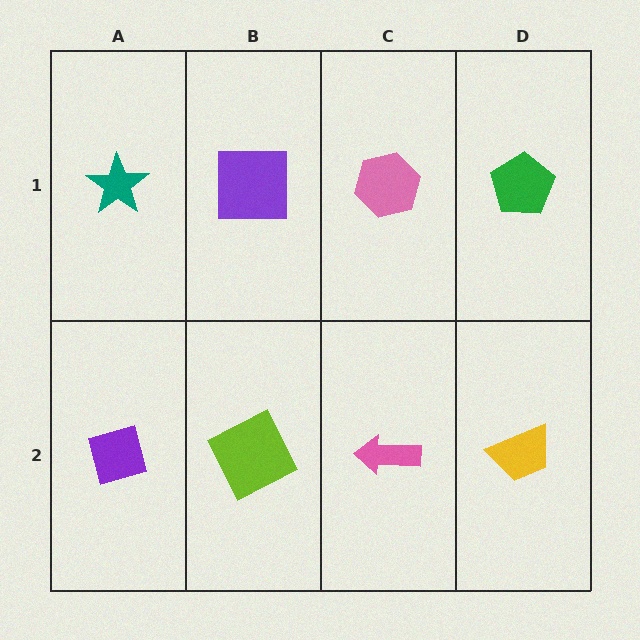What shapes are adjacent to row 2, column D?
A green pentagon (row 1, column D), a pink arrow (row 2, column C).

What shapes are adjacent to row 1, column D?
A yellow trapezoid (row 2, column D), a pink hexagon (row 1, column C).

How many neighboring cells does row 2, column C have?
3.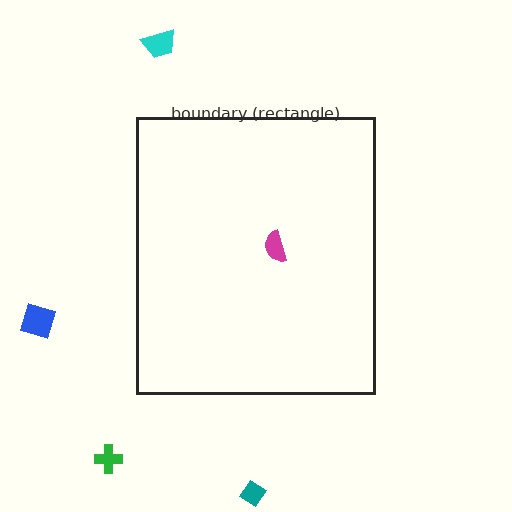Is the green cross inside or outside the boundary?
Outside.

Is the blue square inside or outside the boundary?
Outside.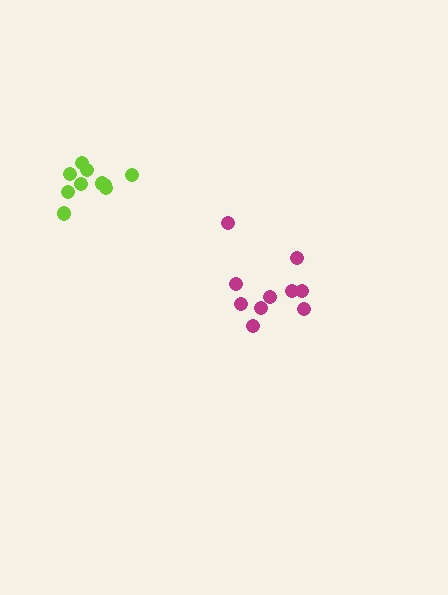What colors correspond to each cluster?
The clusters are colored: magenta, lime.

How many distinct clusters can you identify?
There are 2 distinct clusters.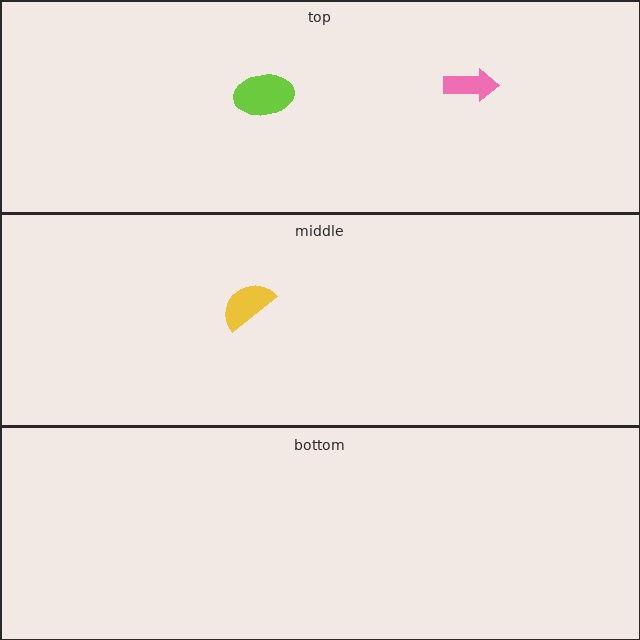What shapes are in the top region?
The pink arrow, the lime ellipse.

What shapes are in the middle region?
The yellow semicircle.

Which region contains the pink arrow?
The top region.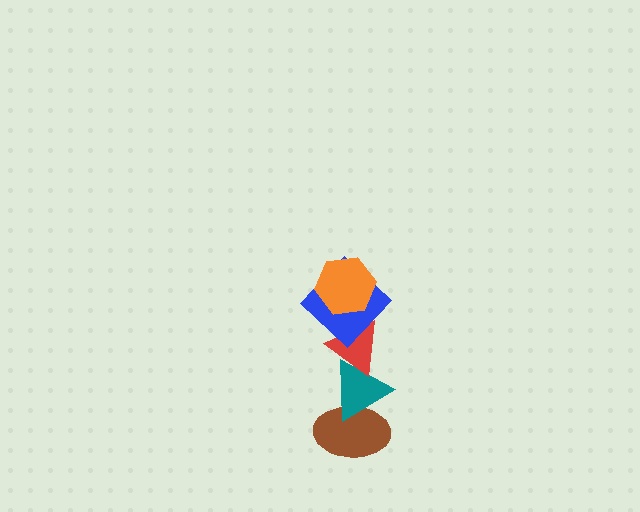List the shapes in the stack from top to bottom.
From top to bottom: the orange hexagon, the blue diamond, the red triangle, the teal triangle, the brown ellipse.